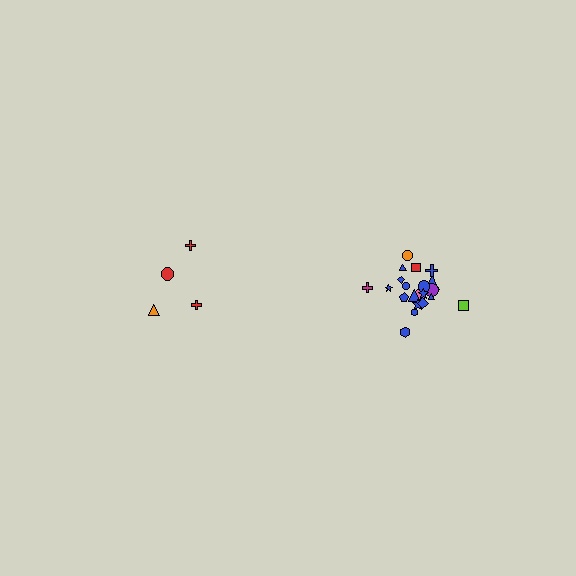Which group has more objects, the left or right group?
The right group.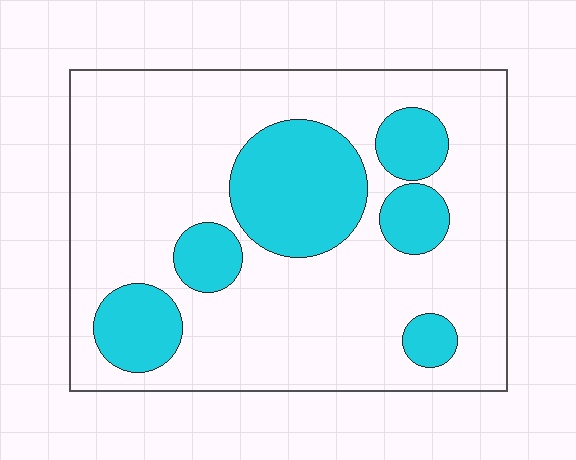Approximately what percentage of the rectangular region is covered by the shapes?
Approximately 25%.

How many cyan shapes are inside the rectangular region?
6.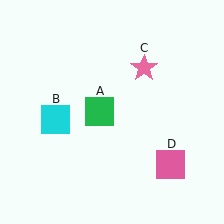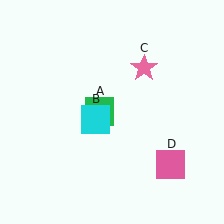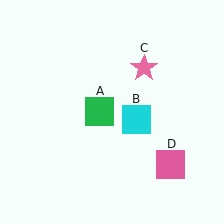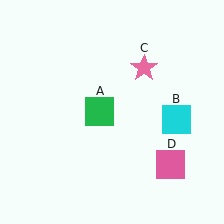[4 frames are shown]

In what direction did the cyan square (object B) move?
The cyan square (object B) moved right.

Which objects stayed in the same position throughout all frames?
Green square (object A) and pink star (object C) and pink square (object D) remained stationary.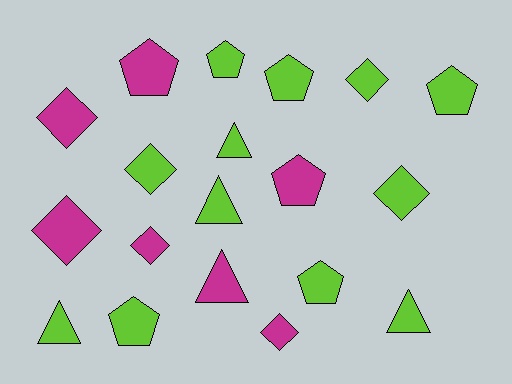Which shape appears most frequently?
Diamond, with 7 objects.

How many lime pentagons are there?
There are 5 lime pentagons.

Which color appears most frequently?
Lime, with 12 objects.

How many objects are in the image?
There are 19 objects.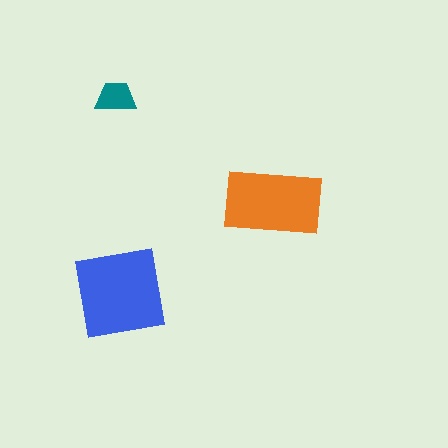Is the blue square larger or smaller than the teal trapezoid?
Larger.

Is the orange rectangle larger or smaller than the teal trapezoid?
Larger.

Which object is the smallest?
The teal trapezoid.